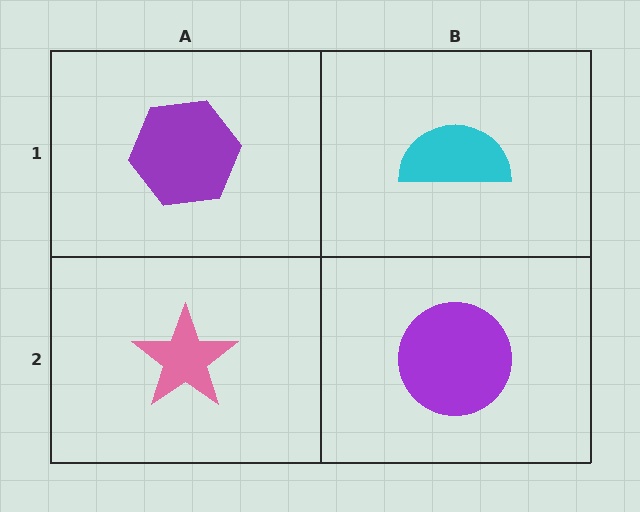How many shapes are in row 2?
2 shapes.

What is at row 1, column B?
A cyan semicircle.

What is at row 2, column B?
A purple circle.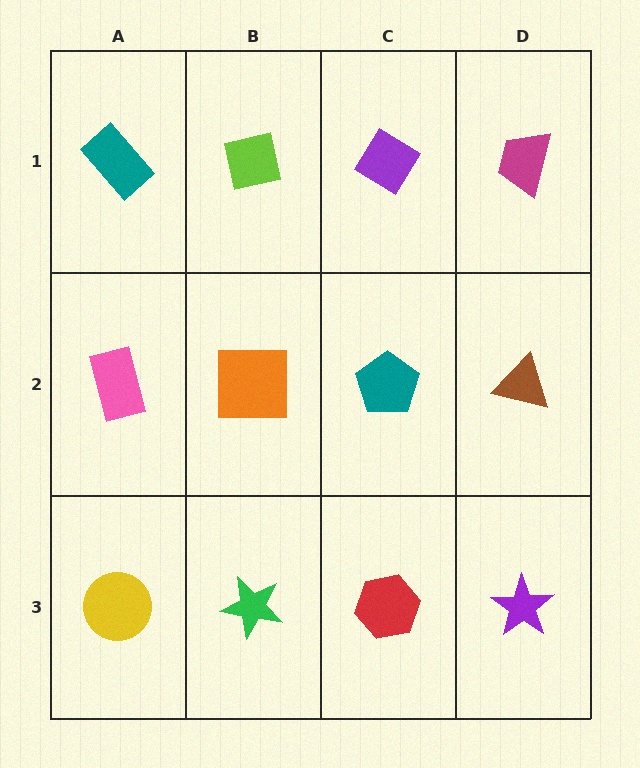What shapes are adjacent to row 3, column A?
A pink rectangle (row 2, column A), a green star (row 3, column B).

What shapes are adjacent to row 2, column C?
A purple diamond (row 1, column C), a red hexagon (row 3, column C), an orange square (row 2, column B), a brown triangle (row 2, column D).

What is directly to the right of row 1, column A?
A lime square.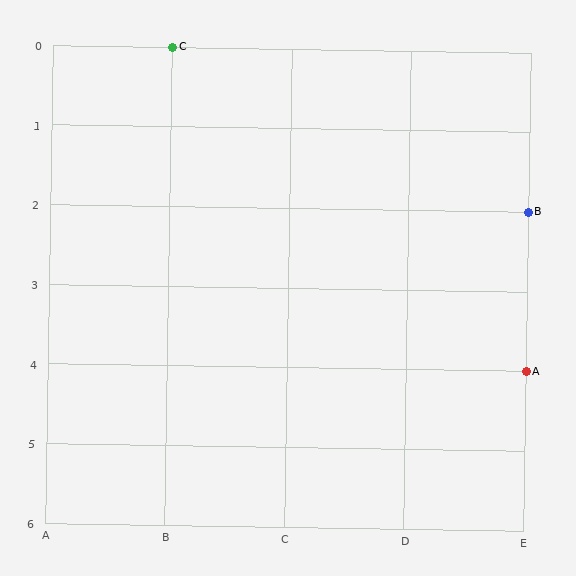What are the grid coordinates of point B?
Point B is at grid coordinates (E, 2).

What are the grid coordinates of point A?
Point A is at grid coordinates (E, 4).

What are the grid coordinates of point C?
Point C is at grid coordinates (B, 0).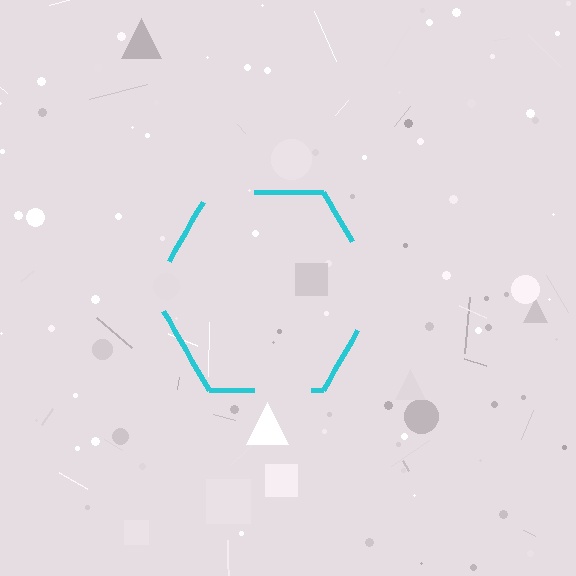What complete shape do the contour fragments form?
The contour fragments form a hexagon.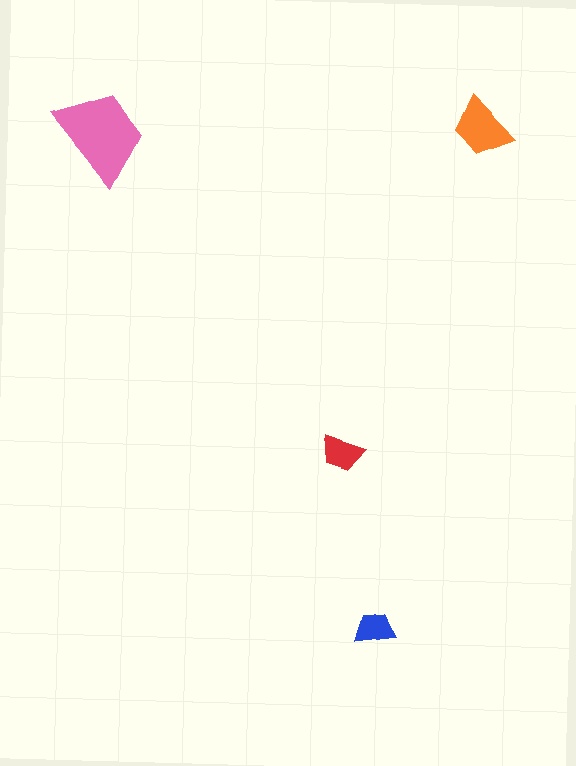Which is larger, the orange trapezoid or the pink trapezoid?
The pink one.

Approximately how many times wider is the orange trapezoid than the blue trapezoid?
About 1.5 times wider.